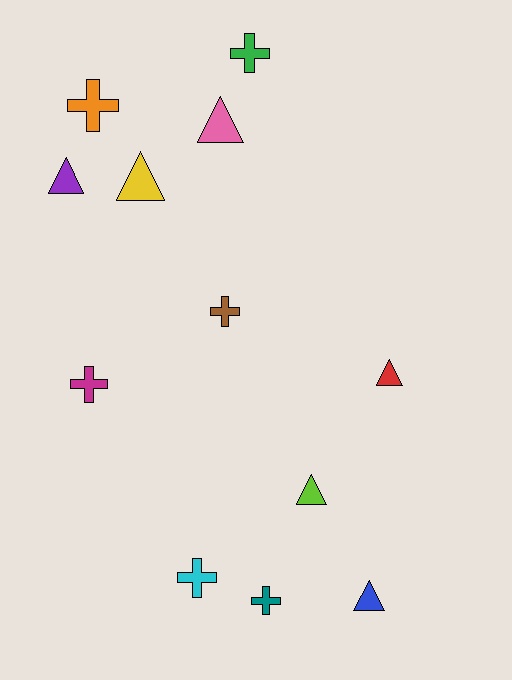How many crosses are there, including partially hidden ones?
There are 6 crosses.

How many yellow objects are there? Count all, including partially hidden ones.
There is 1 yellow object.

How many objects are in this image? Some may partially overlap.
There are 12 objects.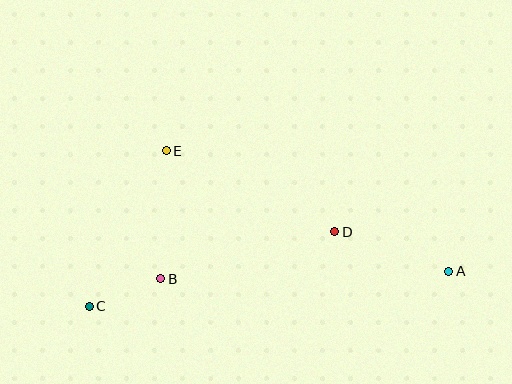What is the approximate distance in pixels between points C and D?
The distance between C and D is approximately 256 pixels.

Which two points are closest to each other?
Points B and C are closest to each other.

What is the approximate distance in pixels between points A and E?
The distance between A and E is approximately 307 pixels.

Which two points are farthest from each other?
Points A and C are farthest from each other.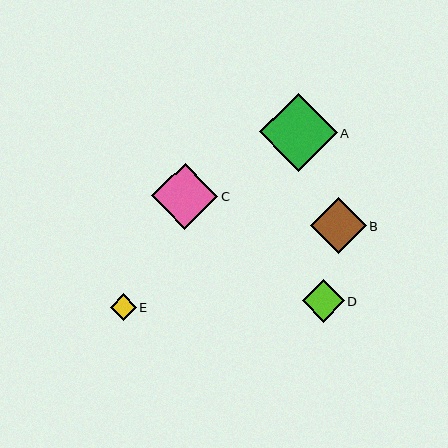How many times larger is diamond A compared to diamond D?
Diamond A is approximately 1.9 times the size of diamond D.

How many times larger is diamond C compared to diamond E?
Diamond C is approximately 2.5 times the size of diamond E.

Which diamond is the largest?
Diamond A is the largest with a size of approximately 78 pixels.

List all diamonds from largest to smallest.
From largest to smallest: A, C, B, D, E.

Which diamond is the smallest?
Diamond E is the smallest with a size of approximately 26 pixels.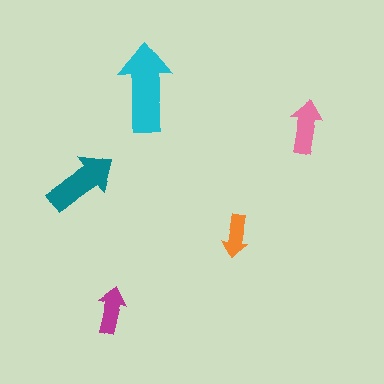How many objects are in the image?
There are 5 objects in the image.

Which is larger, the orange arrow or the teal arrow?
The teal one.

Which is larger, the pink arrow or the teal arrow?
The teal one.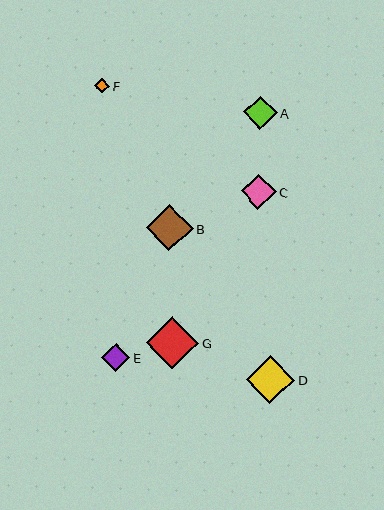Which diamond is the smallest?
Diamond F is the smallest with a size of approximately 15 pixels.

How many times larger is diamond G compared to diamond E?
Diamond G is approximately 1.8 times the size of diamond E.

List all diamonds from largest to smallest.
From largest to smallest: G, D, B, C, A, E, F.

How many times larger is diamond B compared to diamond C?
Diamond B is approximately 1.3 times the size of diamond C.